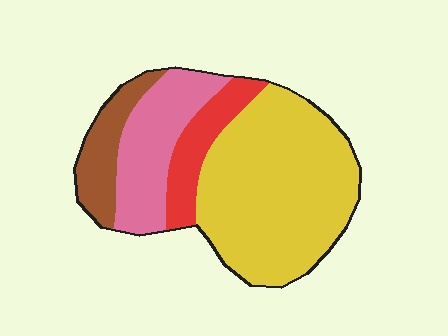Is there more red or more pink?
Pink.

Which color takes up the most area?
Yellow, at roughly 55%.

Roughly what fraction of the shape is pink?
Pink covers 21% of the shape.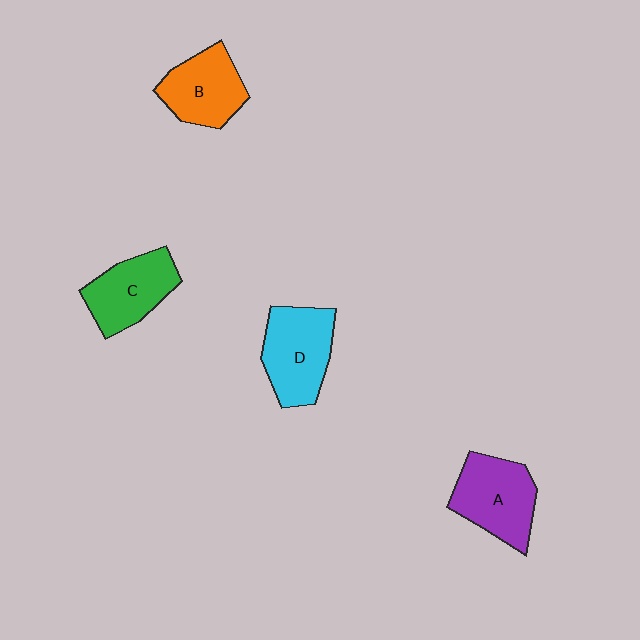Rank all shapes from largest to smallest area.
From largest to smallest: D (cyan), A (purple), C (green), B (orange).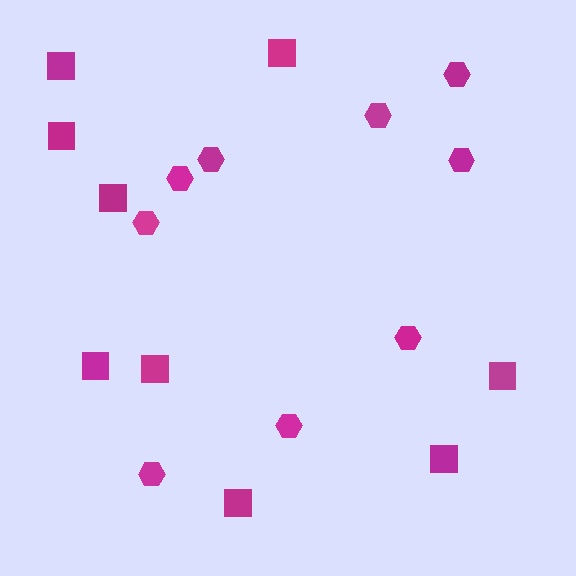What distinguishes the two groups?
There are 2 groups: one group of hexagons (9) and one group of squares (9).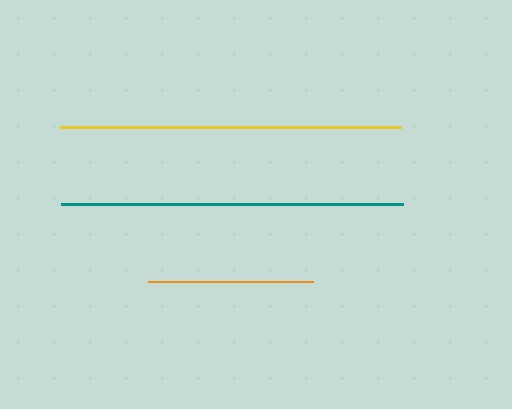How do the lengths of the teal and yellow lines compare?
The teal and yellow lines are approximately the same length.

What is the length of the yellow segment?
The yellow segment is approximately 340 pixels long.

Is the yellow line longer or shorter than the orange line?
The yellow line is longer than the orange line.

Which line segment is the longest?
The teal line is the longest at approximately 343 pixels.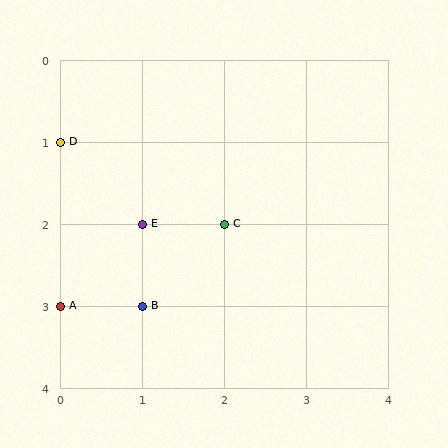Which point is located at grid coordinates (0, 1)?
Point D is at (0, 1).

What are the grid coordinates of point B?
Point B is at grid coordinates (1, 3).